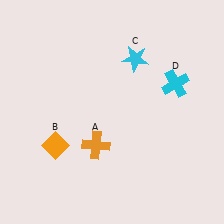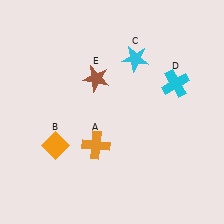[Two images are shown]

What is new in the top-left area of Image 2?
A brown star (E) was added in the top-left area of Image 2.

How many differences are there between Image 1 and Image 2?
There is 1 difference between the two images.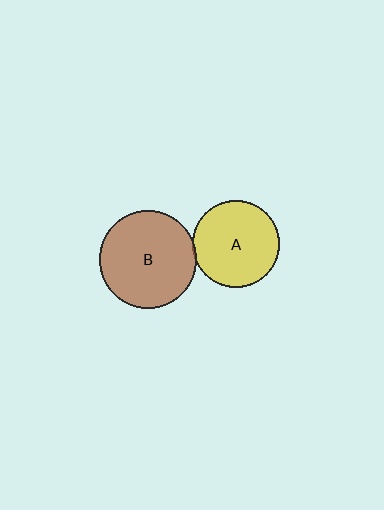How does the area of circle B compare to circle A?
Approximately 1.3 times.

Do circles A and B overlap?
Yes.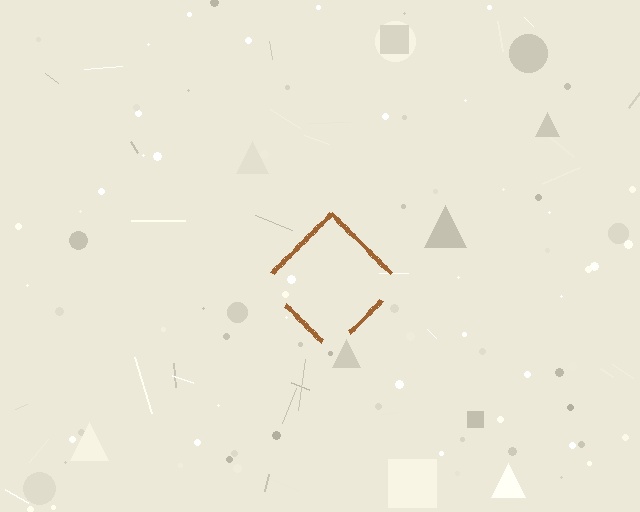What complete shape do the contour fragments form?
The contour fragments form a diamond.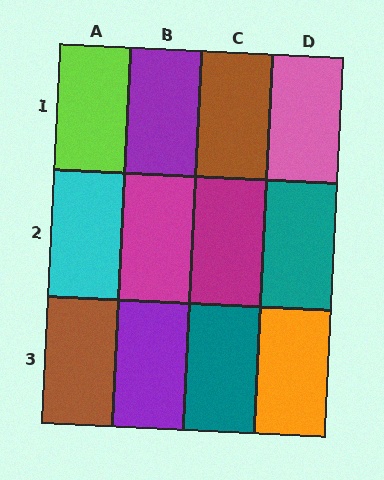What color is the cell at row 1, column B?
Purple.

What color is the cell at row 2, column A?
Cyan.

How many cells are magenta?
2 cells are magenta.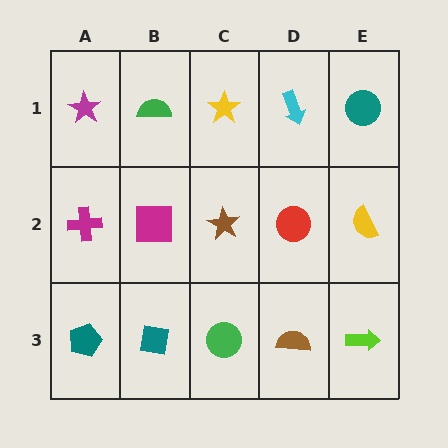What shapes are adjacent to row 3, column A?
A magenta cross (row 2, column A), a teal square (row 3, column B).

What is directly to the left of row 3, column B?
A teal pentagon.